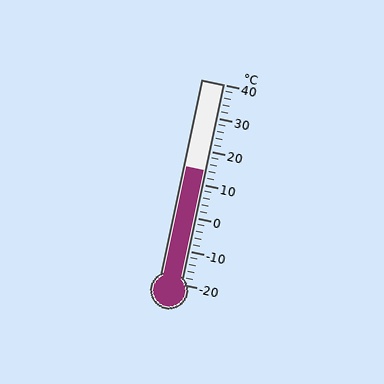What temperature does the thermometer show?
The thermometer shows approximately 14°C.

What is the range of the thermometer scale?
The thermometer scale ranges from -20°C to 40°C.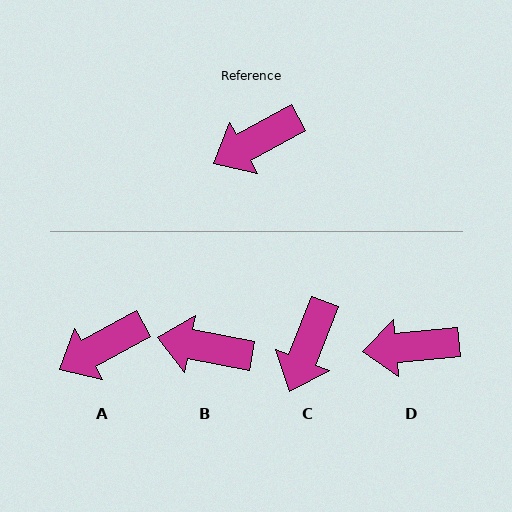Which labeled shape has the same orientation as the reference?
A.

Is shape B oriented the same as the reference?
No, it is off by about 40 degrees.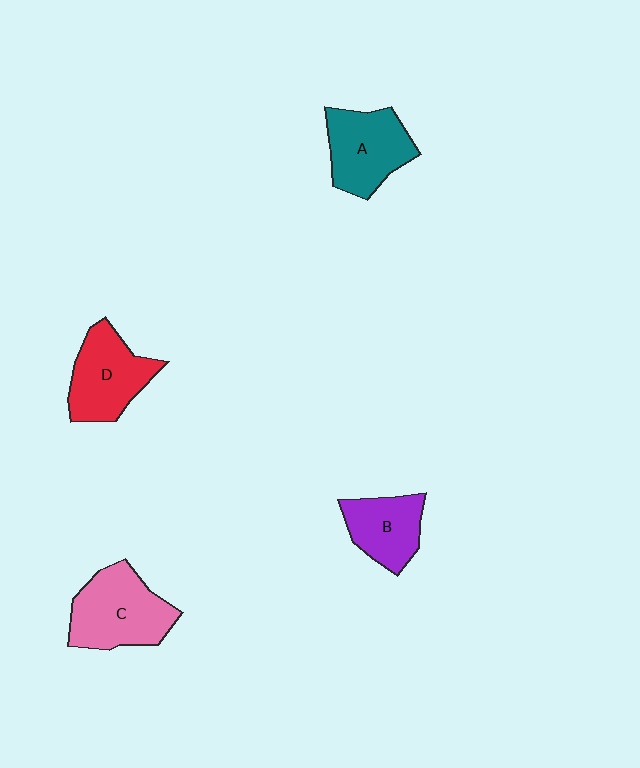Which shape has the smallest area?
Shape B (purple).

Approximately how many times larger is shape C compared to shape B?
Approximately 1.4 times.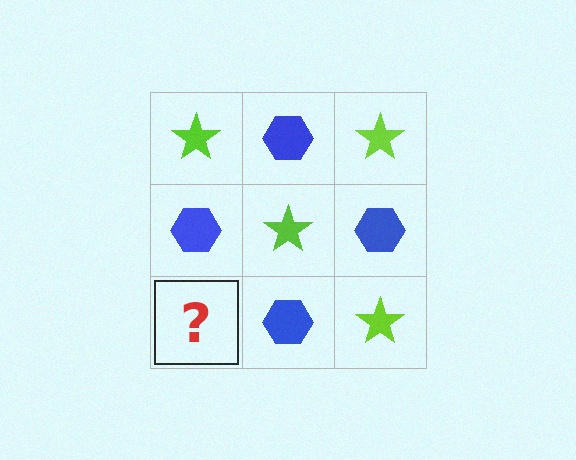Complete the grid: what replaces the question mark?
The question mark should be replaced with a lime star.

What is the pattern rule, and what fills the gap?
The rule is that it alternates lime star and blue hexagon in a checkerboard pattern. The gap should be filled with a lime star.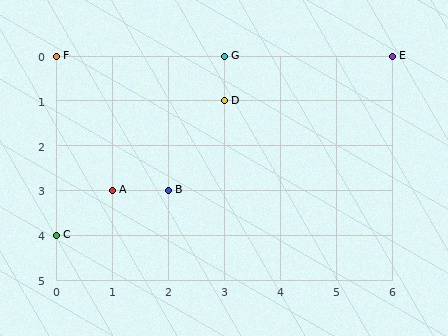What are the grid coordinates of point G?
Point G is at grid coordinates (3, 0).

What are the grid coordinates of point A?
Point A is at grid coordinates (1, 3).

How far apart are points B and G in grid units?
Points B and G are 1 column and 3 rows apart (about 3.2 grid units diagonally).